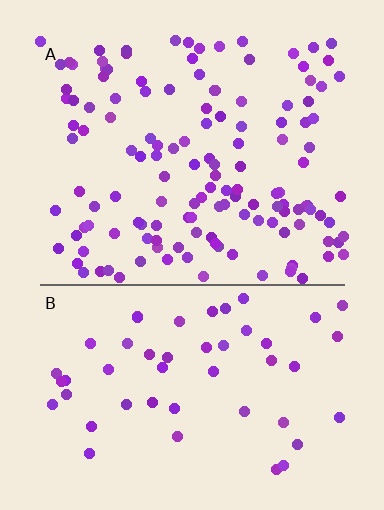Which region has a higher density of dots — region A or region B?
A (the top).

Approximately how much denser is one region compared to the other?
Approximately 2.7× — region A over region B.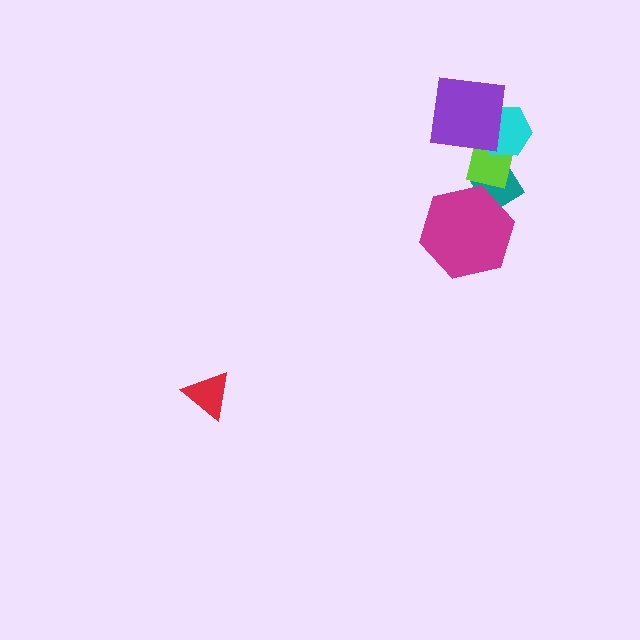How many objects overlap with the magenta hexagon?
1 object overlaps with the magenta hexagon.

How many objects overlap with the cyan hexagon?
2 objects overlap with the cyan hexagon.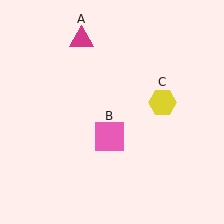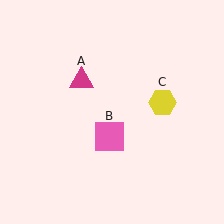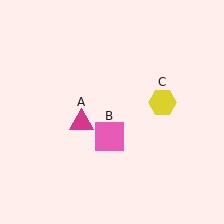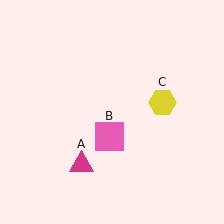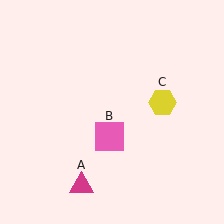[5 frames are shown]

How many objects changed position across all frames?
1 object changed position: magenta triangle (object A).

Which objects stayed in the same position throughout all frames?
Pink square (object B) and yellow hexagon (object C) remained stationary.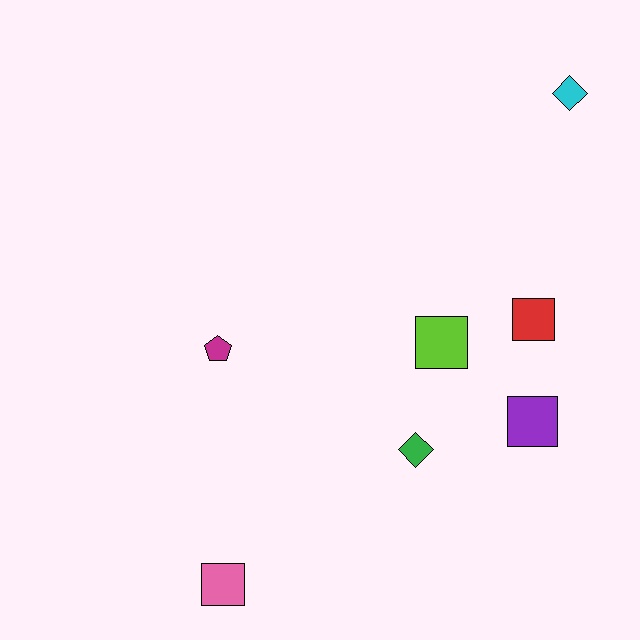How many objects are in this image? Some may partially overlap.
There are 7 objects.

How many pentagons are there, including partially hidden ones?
There is 1 pentagon.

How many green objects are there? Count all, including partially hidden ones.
There is 1 green object.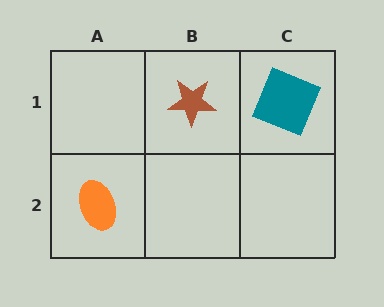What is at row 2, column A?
An orange ellipse.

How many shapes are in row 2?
1 shape.